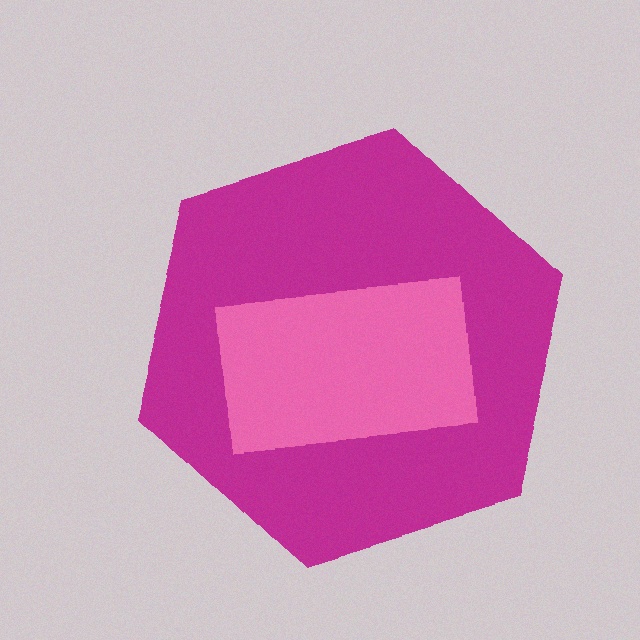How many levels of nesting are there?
2.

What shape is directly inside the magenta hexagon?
The pink rectangle.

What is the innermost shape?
The pink rectangle.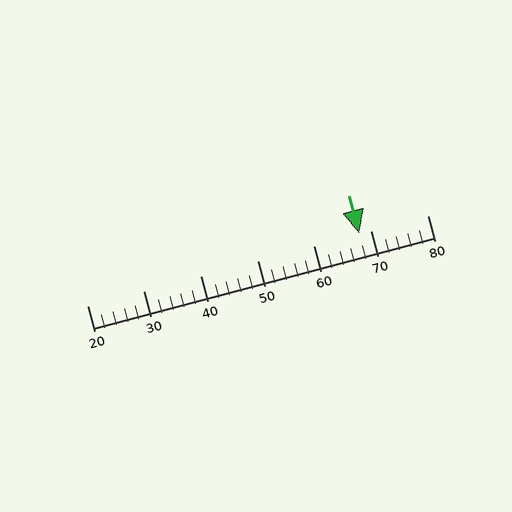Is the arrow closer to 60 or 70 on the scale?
The arrow is closer to 70.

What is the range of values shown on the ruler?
The ruler shows values from 20 to 80.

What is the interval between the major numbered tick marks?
The major tick marks are spaced 10 units apart.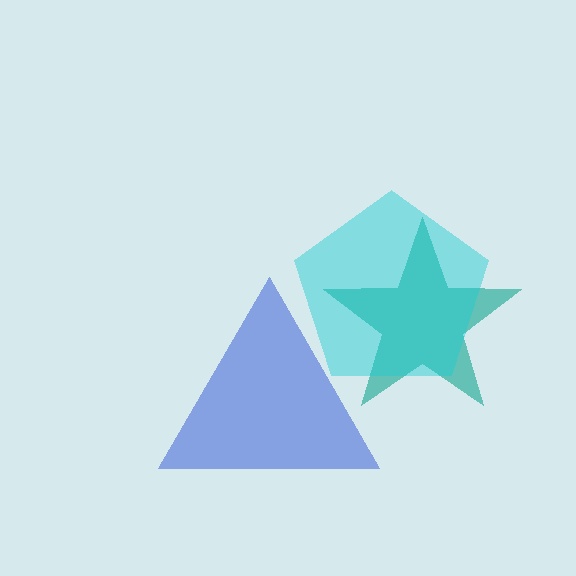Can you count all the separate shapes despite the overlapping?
Yes, there are 3 separate shapes.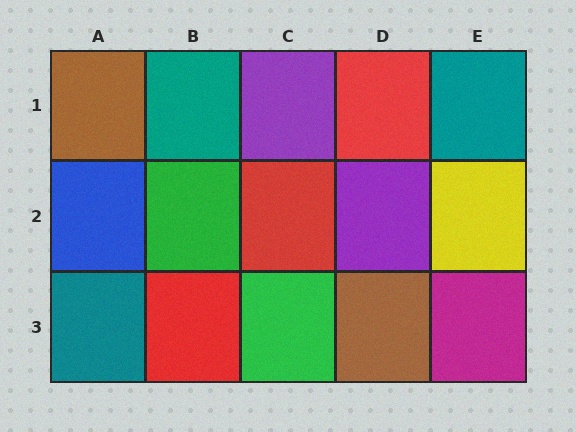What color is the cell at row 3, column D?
Brown.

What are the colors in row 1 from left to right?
Brown, teal, purple, red, teal.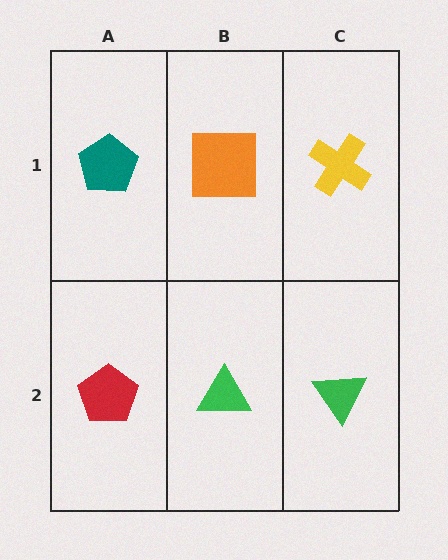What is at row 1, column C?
A yellow cross.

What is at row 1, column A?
A teal pentagon.